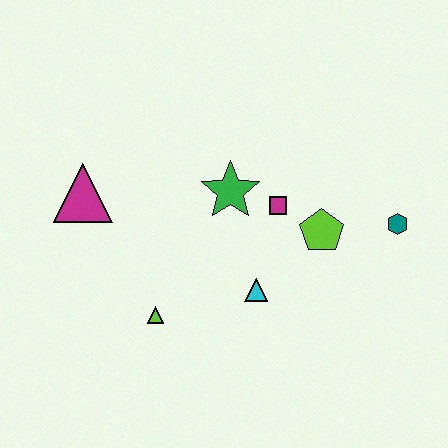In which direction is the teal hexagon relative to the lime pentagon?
The teal hexagon is to the right of the lime pentagon.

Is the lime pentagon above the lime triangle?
Yes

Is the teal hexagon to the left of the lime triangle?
No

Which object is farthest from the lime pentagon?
The magenta triangle is farthest from the lime pentagon.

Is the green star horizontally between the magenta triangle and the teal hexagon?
Yes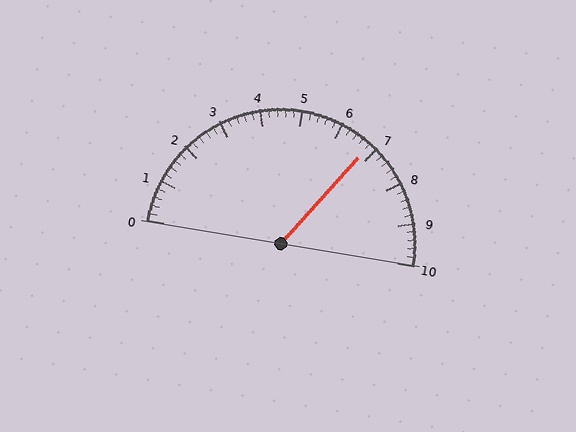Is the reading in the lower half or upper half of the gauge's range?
The reading is in the upper half of the range (0 to 10).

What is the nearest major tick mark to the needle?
The nearest major tick mark is 7.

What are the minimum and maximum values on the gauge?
The gauge ranges from 0 to 10.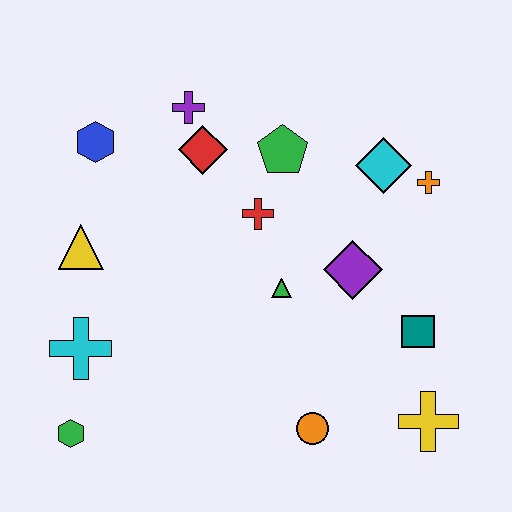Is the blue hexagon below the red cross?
No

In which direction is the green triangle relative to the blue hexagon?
The green triangle is to the right of the blue hexagon.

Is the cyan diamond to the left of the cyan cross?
No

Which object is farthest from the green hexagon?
The orange cross is farthest from the green hexagon.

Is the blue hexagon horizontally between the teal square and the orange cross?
No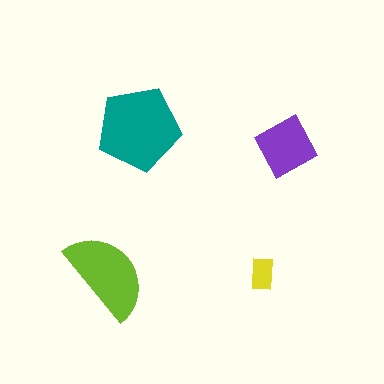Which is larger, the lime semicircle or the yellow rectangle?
The lime semicircle.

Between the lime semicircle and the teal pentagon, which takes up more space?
The teal pentagon.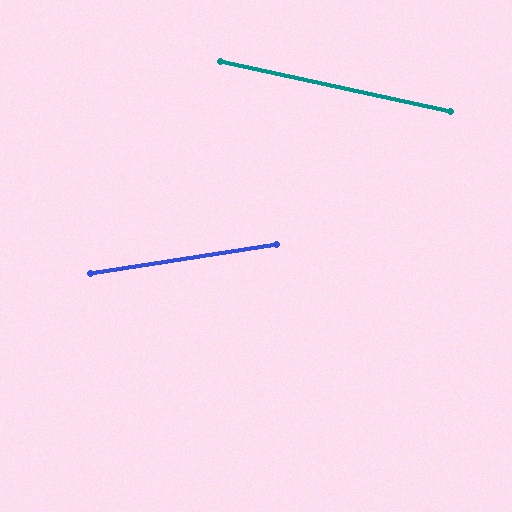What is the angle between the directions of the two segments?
Approximately 21 degrees.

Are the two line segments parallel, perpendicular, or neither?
Neither parallel nor perpendicular — they differ by about 21°.